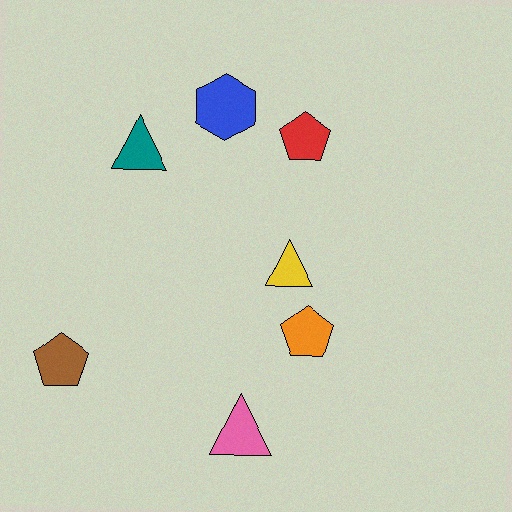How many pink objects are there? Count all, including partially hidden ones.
There is 1 pink object.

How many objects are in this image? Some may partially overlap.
There are 7 objects.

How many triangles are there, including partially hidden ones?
There are 3 triangles.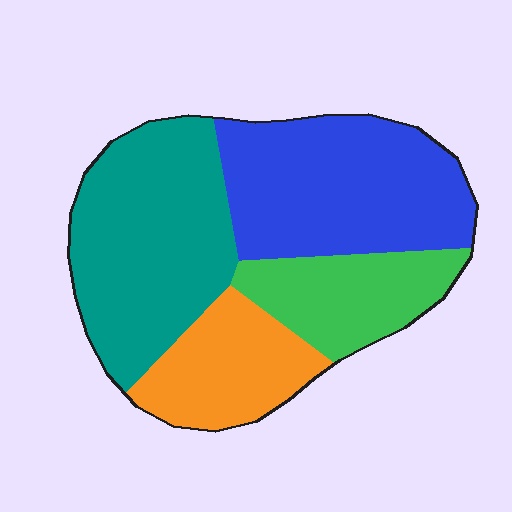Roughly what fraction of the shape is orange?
Orange takes up about one sixth (1/6) of the shape.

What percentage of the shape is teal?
Teal takes up about one third (1/3) of the shape.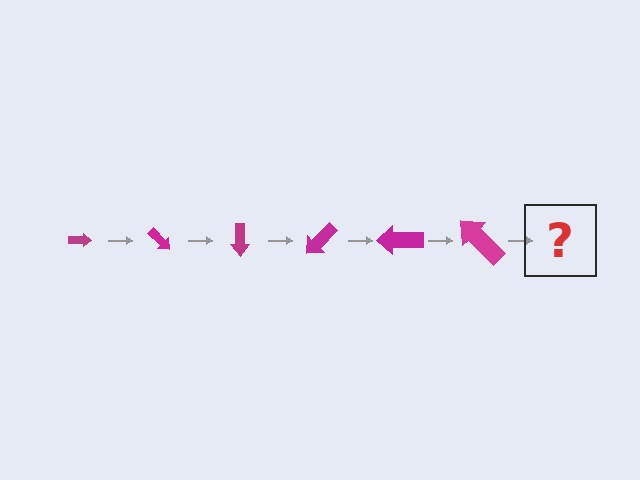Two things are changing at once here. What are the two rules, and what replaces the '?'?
The two rules are that the arrow grows larger each step and it rotates 45 degrees each step. The '?' should be an arrow, larger than the previous one and rotated 270 degrees from the start.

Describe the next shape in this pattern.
It should be an arrow, larger than the previous one and rotated 270 degrees from the start.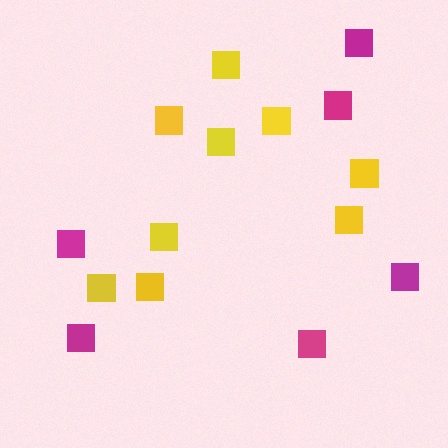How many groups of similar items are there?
There are 2 groups: one group of yellow squares (9) and one group of magenta squares (6).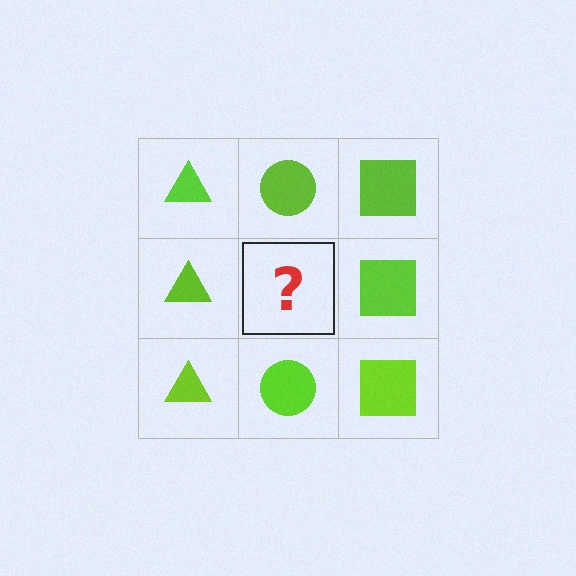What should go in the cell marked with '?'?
The missing cell should contain a lime circle.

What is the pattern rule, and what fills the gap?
The rule is that each column has a consistent shape. The gap should be filled with a lime circle.